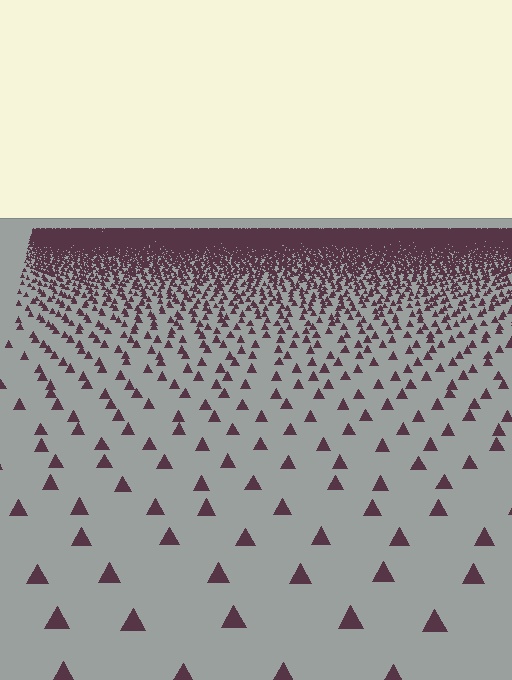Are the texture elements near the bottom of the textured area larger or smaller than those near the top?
Larger. Near the bottom, elements are closer to the viewer and appear at a bigger on-screen size.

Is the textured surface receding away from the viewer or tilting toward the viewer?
The surface is receding away from the viewer. Texture elements get smaller and denser toward the top.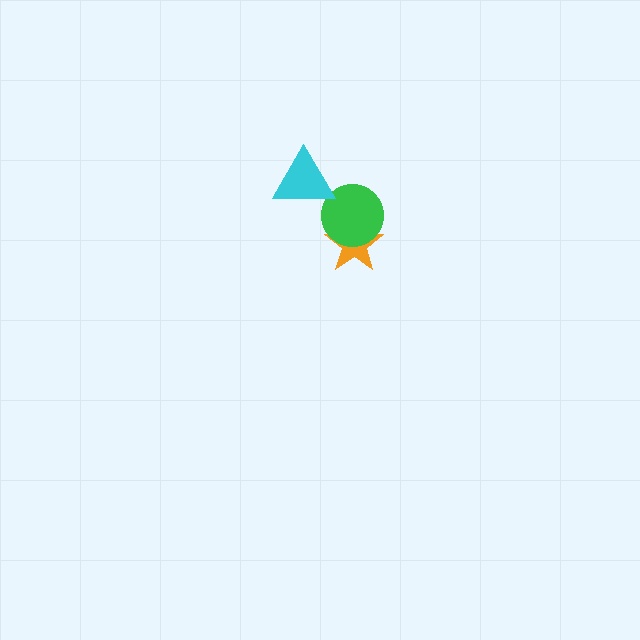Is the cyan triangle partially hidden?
No, no other shape covers it.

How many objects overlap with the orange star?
1 object overlaps with the orange star.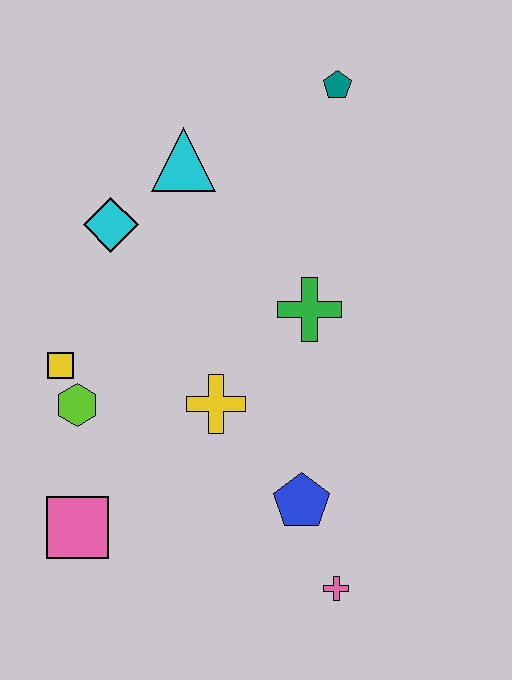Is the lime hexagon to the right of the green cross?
No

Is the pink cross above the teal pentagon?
No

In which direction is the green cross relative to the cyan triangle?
The green cross is below the cyan triangle.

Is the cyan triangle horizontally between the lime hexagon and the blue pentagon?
Yes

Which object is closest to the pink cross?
The blue pentagon is closest to the pink cross.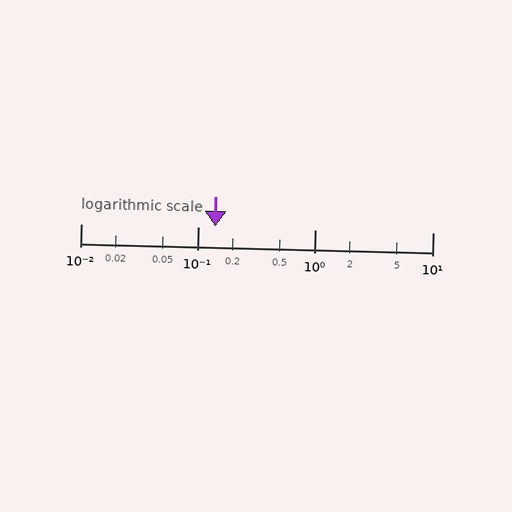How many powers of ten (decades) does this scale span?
The scale spans 3 decades, from 0.01 to 10.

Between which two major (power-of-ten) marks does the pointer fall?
The pointer is between 0.1 and 1.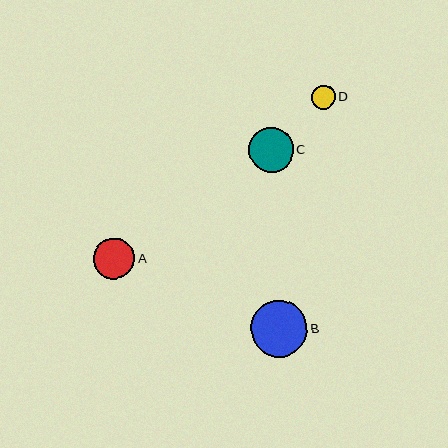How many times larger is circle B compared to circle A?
Circle B is approximately 1.4 times the size of circle A.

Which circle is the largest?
Circle B is the largest with a size of approximately 56 pixels.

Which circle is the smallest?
Circle D is the smallest with a size of approximately 24 pixels.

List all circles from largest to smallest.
From largest to smallest: B, C, A, D.